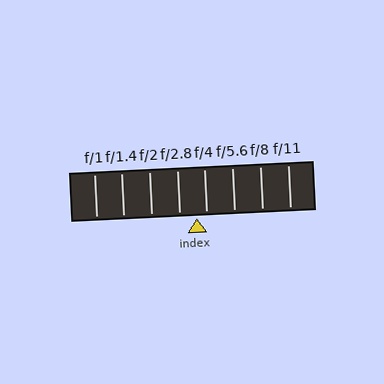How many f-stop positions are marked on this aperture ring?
There are 8 f-stop positions marked.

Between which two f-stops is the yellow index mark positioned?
The index mark is between f/2.8 and f/4.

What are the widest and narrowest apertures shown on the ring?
The widest aperture shown is f/1 and the narrowest is f/11.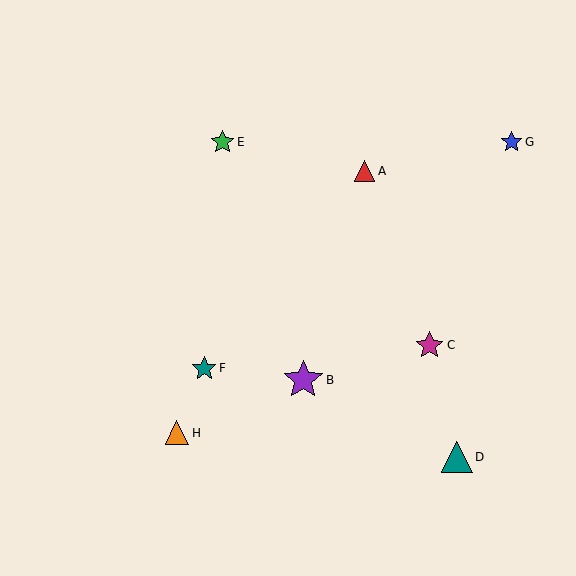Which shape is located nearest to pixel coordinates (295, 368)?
The purple star (labeled B) at (303, 380) is nearest to that location.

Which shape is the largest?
The purple star (labeled B) is the largest.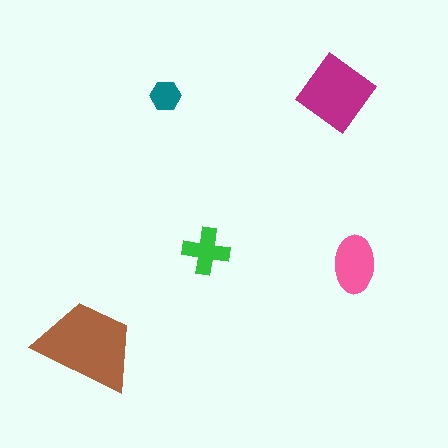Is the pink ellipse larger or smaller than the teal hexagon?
Larger.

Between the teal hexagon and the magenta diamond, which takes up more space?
The magenta diamond.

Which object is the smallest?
The teal hexagon.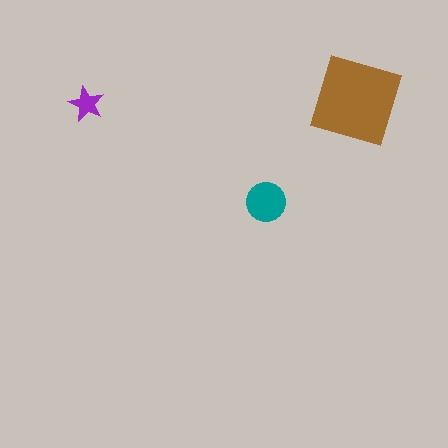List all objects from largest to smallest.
The brown diamond, the teal circle, the purple star.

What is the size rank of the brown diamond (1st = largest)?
1st.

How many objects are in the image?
There are 3 objects in the image.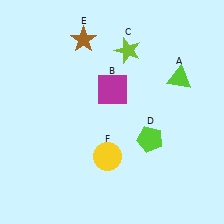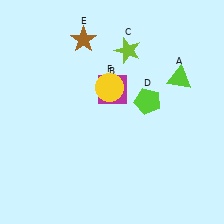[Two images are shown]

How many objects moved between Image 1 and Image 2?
2 objects moved between the two images.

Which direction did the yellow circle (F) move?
The yellow circle (F) moved up.